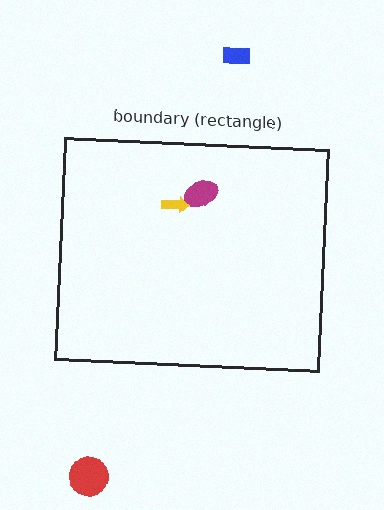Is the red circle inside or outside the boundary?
Outside.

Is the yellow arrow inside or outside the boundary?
Inside.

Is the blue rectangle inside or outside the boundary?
Outside.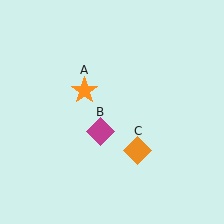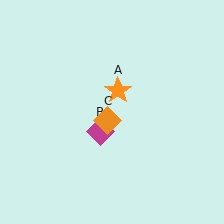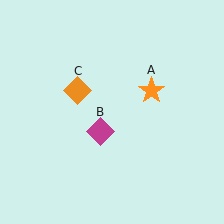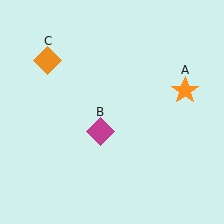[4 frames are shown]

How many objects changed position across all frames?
2 objects changed position: orange star (object A), orange diamond (object C).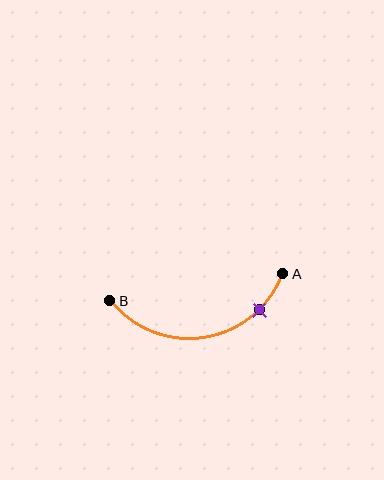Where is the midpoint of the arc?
The arc midpoint is the point on the curve farthest from the straight line joining A and B. It sits below that line.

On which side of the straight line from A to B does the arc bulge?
The arc bulges below the straight line connecting A and B.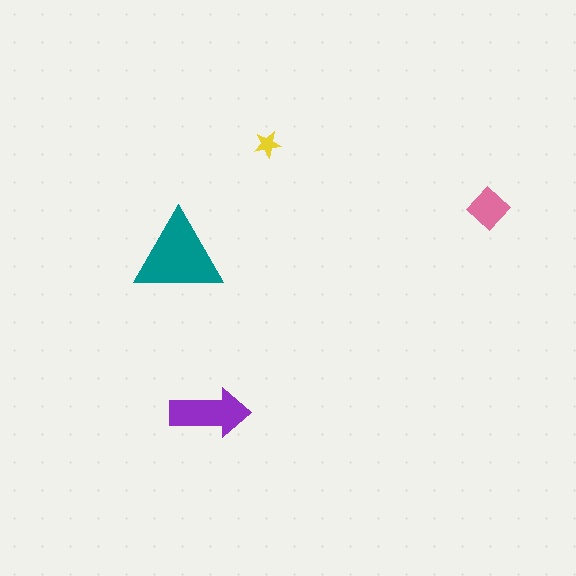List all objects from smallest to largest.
The yellow star, the pink diamond, the purple arrow, the teal triangle.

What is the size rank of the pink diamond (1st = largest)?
3rd.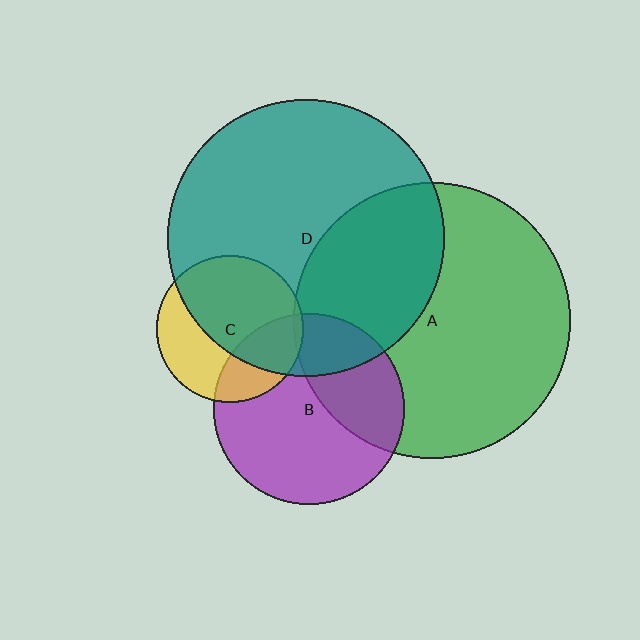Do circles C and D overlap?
Yes.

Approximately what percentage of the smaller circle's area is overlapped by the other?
Approximately 60%.